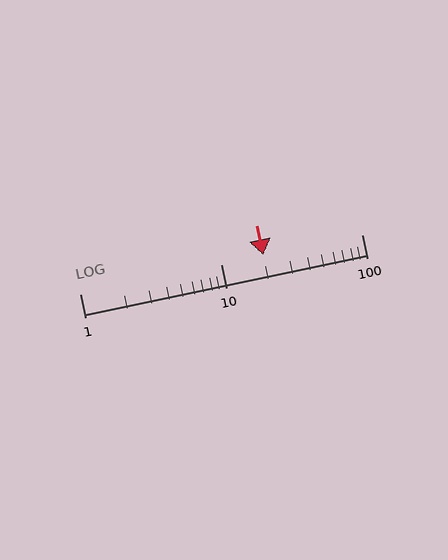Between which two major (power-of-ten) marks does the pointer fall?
The pointer is between 10 and 100.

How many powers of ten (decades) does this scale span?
The scale spans 2 decades, from 1 to 100.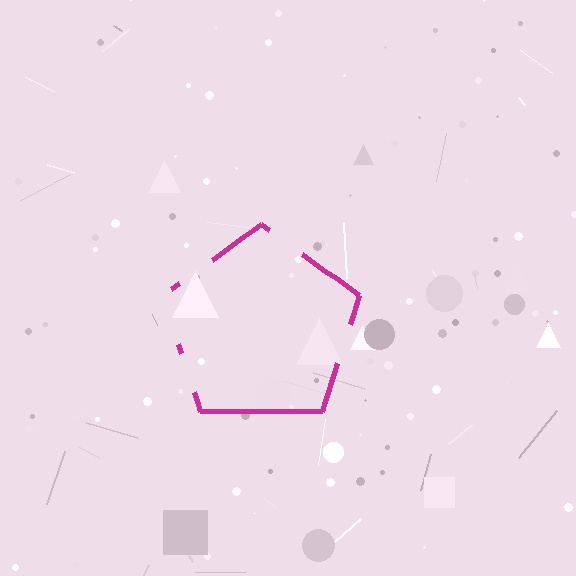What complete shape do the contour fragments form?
The contour fragments form a pentagon.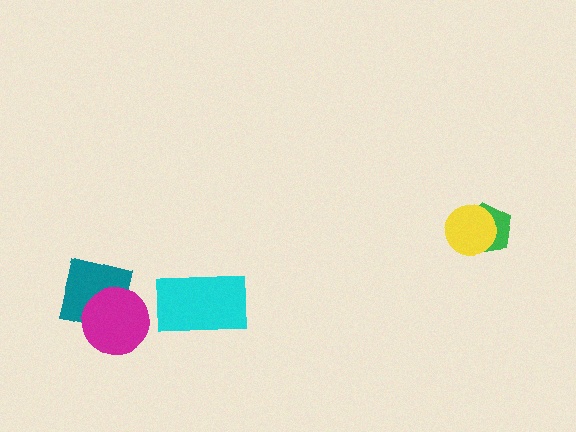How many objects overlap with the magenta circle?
1 object overlaps with the magenta circle.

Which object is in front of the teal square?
The magenta circle is in front of the teal square.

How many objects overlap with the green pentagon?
1 object overlaps with the green pentagon.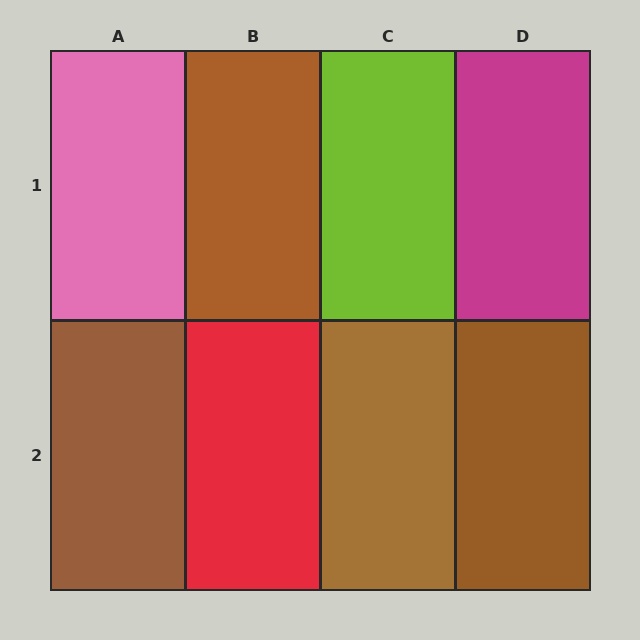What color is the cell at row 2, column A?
Brown.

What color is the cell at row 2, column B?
Red.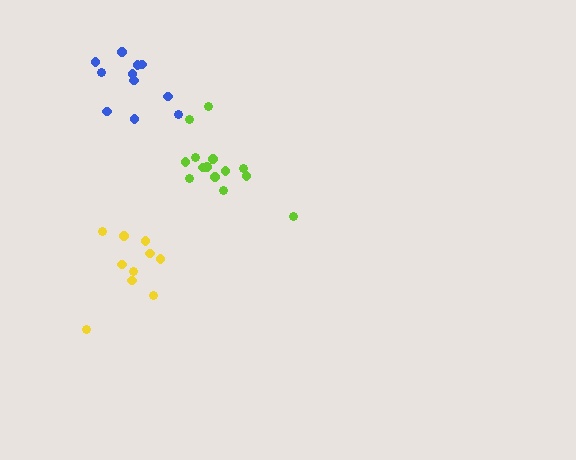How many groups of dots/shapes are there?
There are 3 groups.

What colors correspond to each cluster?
The clusters are colored: yellow, lime, blue.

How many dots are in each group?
Group 1: 10 dots, Group 2: 15 dots, Group 3: 11 dots (36 total).